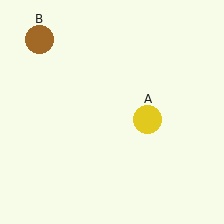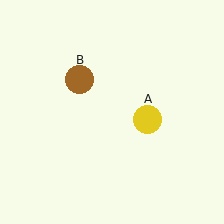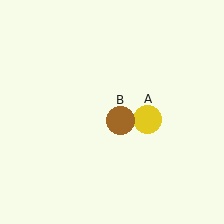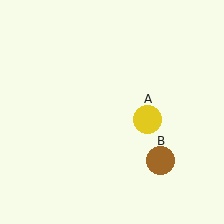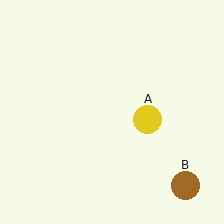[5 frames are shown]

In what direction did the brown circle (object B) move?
The brown circle (object B) moved down and to the right.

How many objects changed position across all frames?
1 object changed position: brown circle (object B).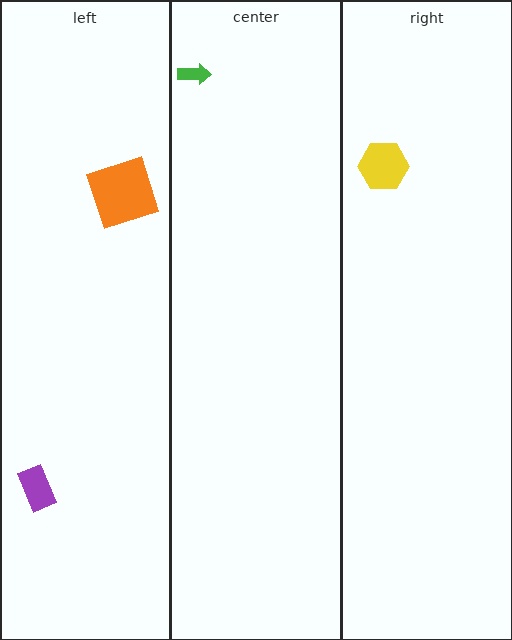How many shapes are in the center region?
1.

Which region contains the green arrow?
The center region.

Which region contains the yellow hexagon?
The right region.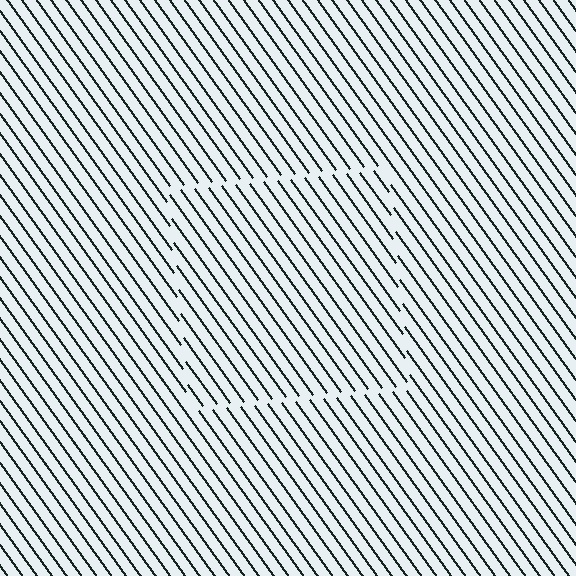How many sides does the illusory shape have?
4 sides — the line-ends trace a square.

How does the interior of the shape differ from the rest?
The interior of the shape contains the same grating, shifted by half a period — the contour is defined by the phase discontinuity where line-ends from the inner and outer gratings abut.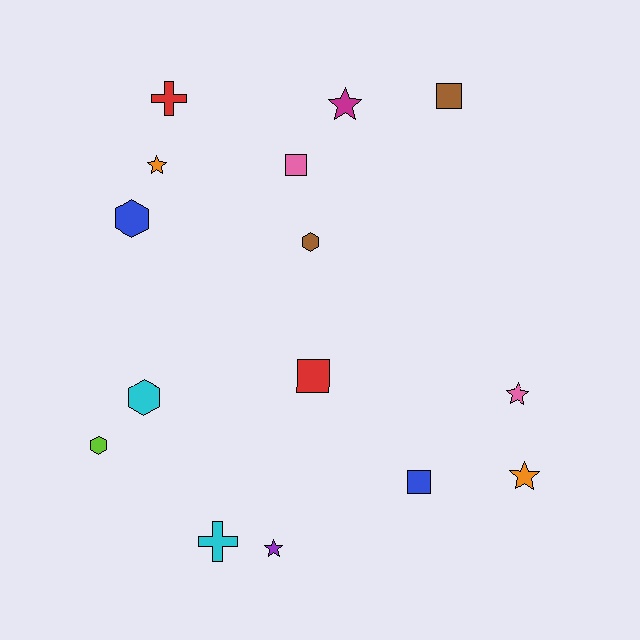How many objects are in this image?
There are 15 objects.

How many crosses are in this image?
There are 2 crosses.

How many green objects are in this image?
There are no green objects.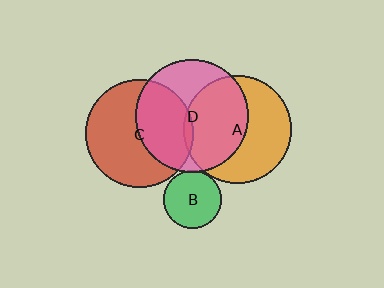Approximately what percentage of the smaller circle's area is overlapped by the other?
Approximately 5%.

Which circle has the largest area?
Circle D (pink).